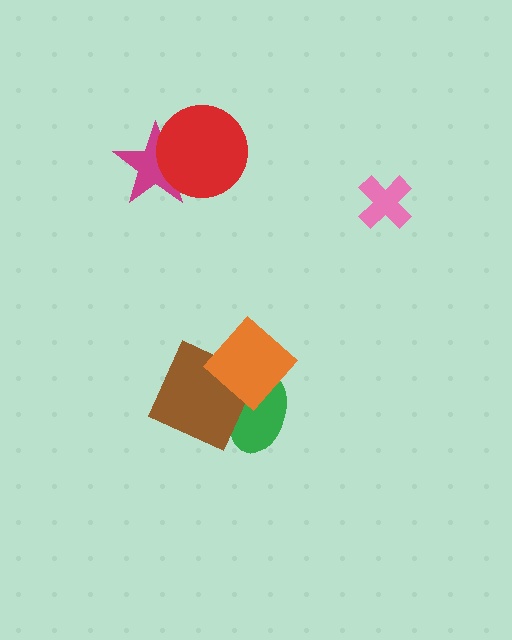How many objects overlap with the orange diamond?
2 objects overlap with the orange diamond.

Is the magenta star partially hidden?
Yes, it is partially covered by another shape.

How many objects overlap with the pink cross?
0 objects overlap with the pink cross.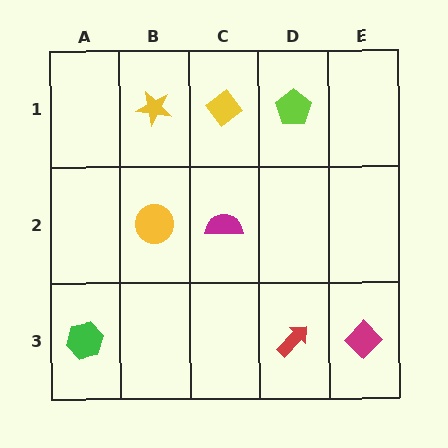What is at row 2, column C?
A magenta semicircle.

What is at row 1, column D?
A lime pentagon.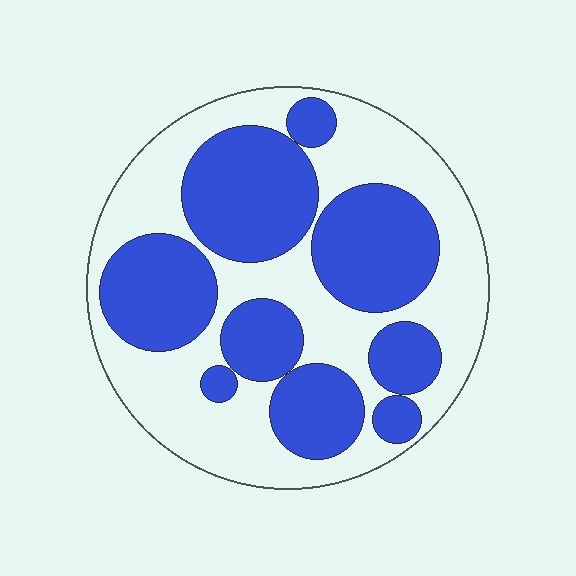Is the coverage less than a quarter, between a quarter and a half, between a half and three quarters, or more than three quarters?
Between a quarter and a half.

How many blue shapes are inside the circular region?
9.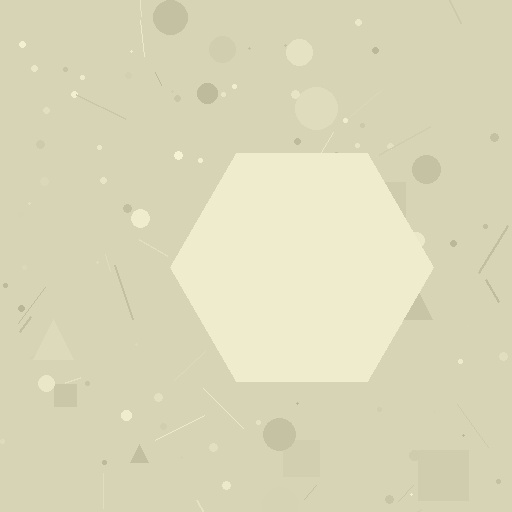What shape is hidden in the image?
A hexagon is hidden in the image.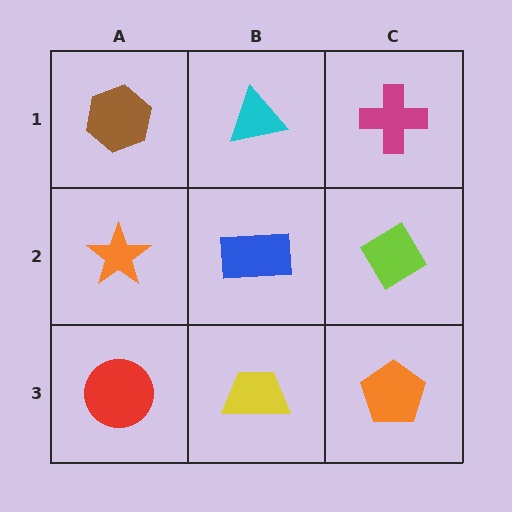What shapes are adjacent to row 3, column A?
An orange star (row 2, column A), a yellow trapezoid (row 3, column B).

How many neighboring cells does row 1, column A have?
2.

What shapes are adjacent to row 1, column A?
An orange star (row 2, column A), a cyan triangle (row 1, column B).